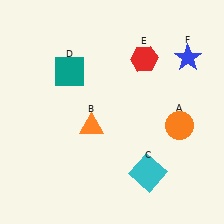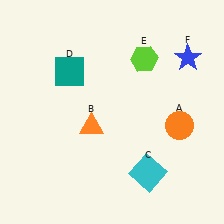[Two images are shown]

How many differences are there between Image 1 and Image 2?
There is 1 difference between the two images.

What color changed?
The hexagon (E) changed from red in Image 1 to lime in Image 2.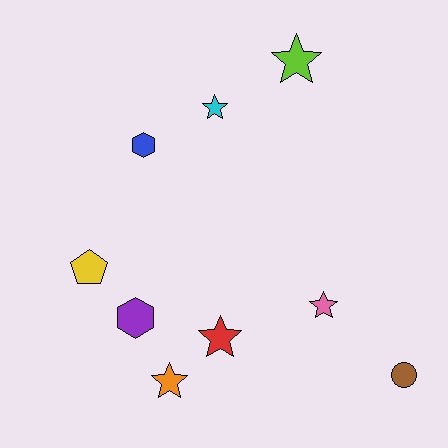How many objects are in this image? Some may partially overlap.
There are 9 objects.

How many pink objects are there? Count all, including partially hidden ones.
There is 1 pink object.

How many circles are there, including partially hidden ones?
There is 1 circle.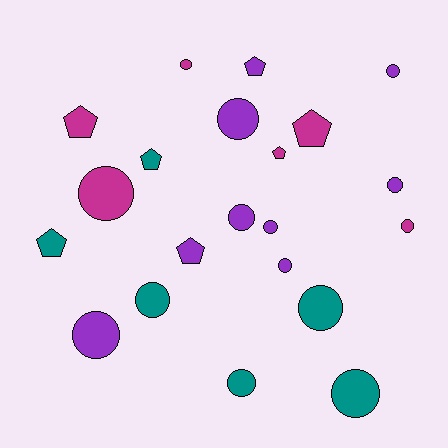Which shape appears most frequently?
Circle, with 14 objects.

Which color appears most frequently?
Purple, with 9 objects.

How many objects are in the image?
There are 21 objects.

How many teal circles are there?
There are 4 teal circles.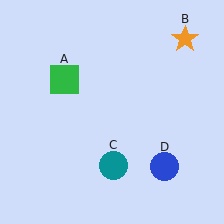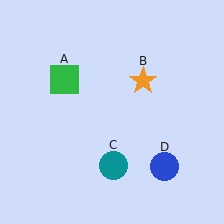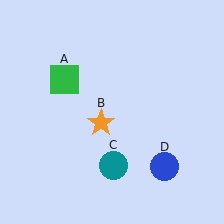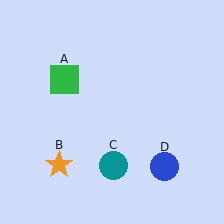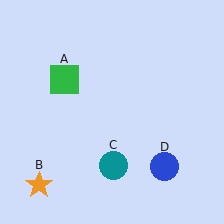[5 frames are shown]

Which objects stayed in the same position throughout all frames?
Green square (object A) and teal circle (object C) and blue circle (object D) remained stationary.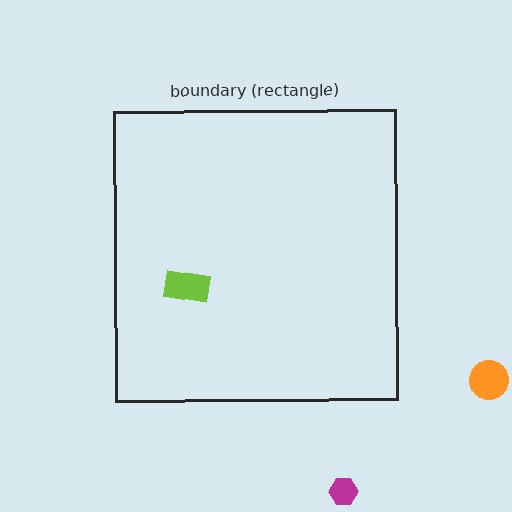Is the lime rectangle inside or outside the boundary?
Inside.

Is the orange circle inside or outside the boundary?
Outside.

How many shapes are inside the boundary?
1 inside, 2 outside.